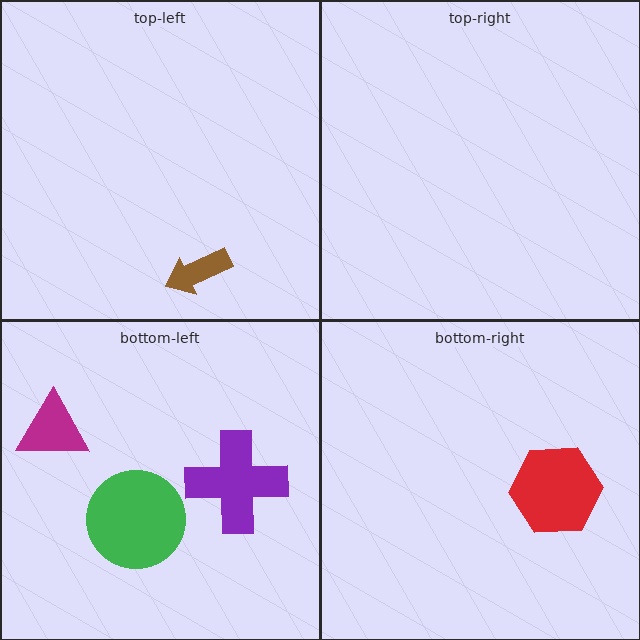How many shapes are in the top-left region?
1.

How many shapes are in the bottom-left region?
3.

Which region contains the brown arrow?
The top-left region.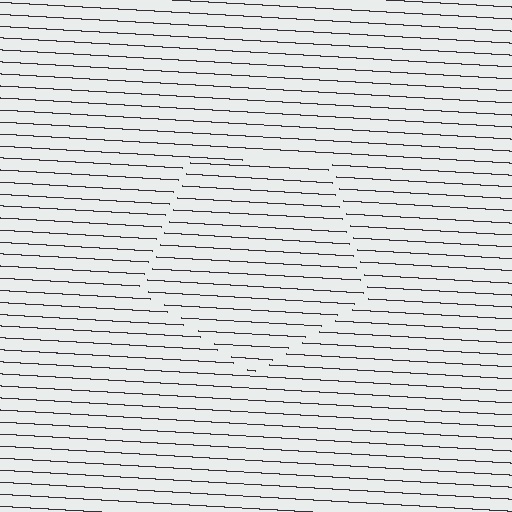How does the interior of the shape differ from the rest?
The interior of the shape contains the same grating, shifted by half a period — the contour is defined by the phase discontinuity where line-ends from the inner and outer gratings abut.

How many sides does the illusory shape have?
5 sides — the line-ends trace a pentagon.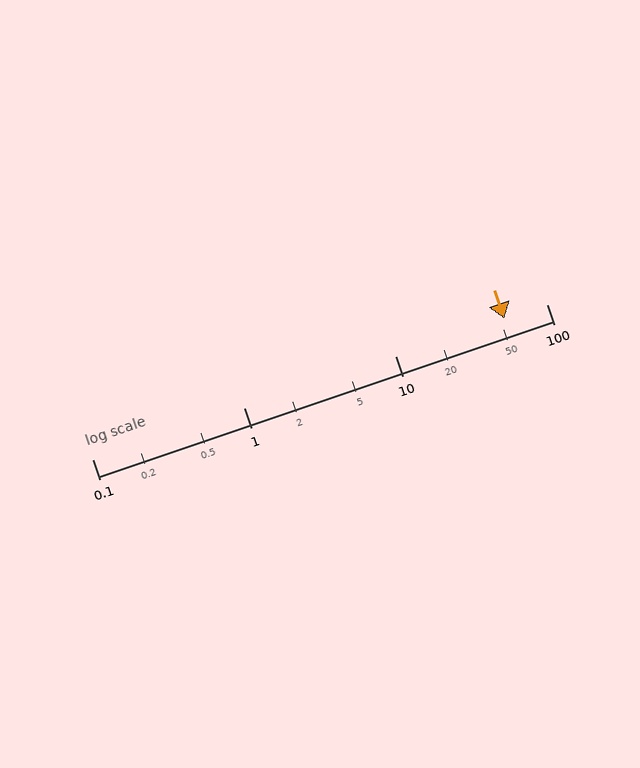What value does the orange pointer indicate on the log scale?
The pointer indicates approximately 53.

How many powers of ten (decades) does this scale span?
The scale spans 3 decades, from 0.1 to 100.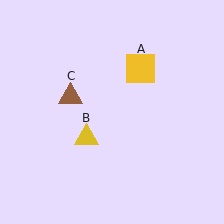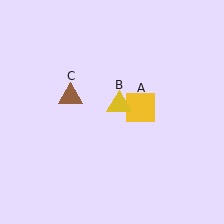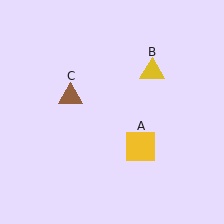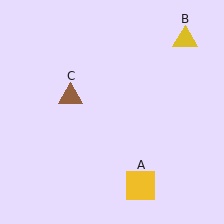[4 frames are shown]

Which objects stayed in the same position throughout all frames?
Brown triangle (object C) remained stationary.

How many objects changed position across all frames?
2 objects changed position: yellow square (object A), yellow triangle (object B).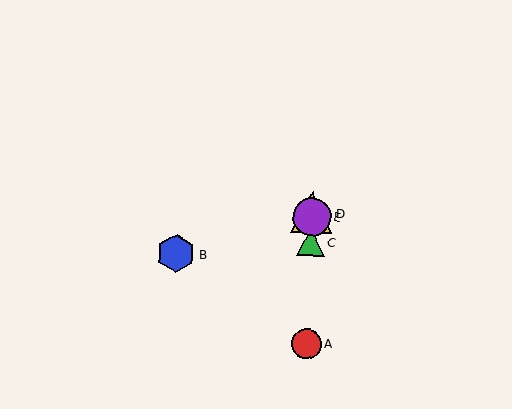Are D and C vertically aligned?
Yes, both are at x≈312.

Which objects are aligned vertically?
Objects A, C, D, E are aligned vertically.